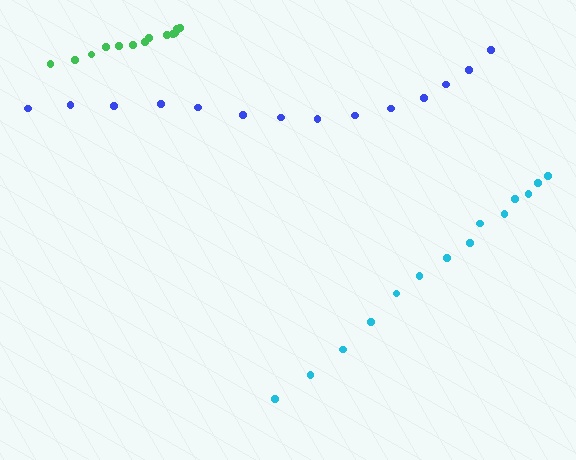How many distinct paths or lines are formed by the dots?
There are 3 distinct paths.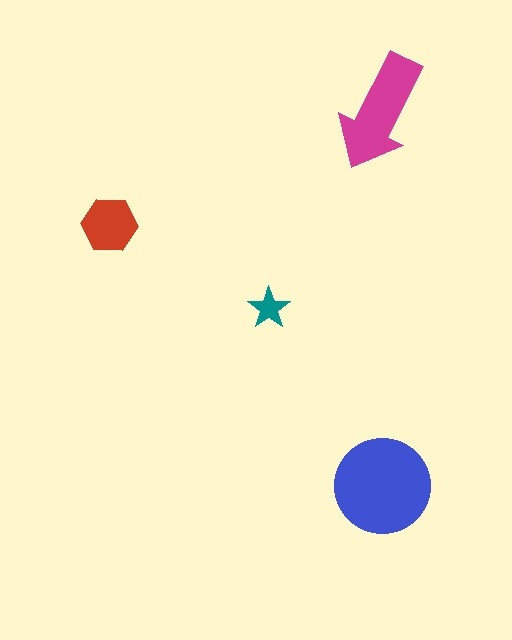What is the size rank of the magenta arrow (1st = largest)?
2nd.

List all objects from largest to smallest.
The blue circle, the magenta arrow, the red hexagon, the teal star.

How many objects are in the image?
There are 4 objects in the image.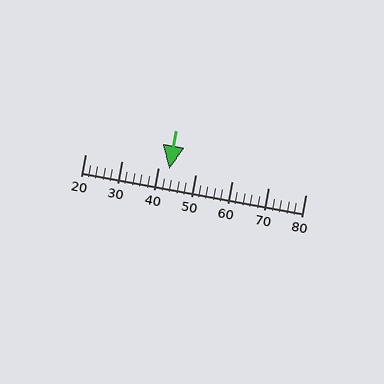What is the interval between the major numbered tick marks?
The major tick marks are spaced 10 units apart.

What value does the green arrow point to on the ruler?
The green arrow points to approximately 43.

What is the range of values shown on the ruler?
The ruler shows values from 20 to 80.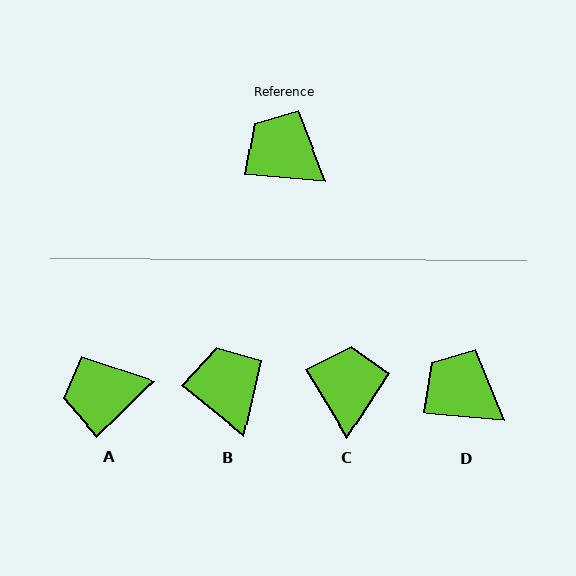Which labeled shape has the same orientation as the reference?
D.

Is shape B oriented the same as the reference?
No, it is off by about 34 degrees.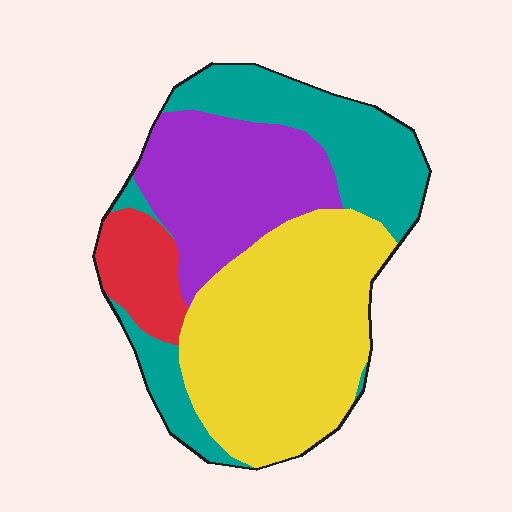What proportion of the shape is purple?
Purple takes up about one quarter (1/4) of the shape.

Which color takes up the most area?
Yellow, at roughly 40%.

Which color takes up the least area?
Red, at roughly 10%.